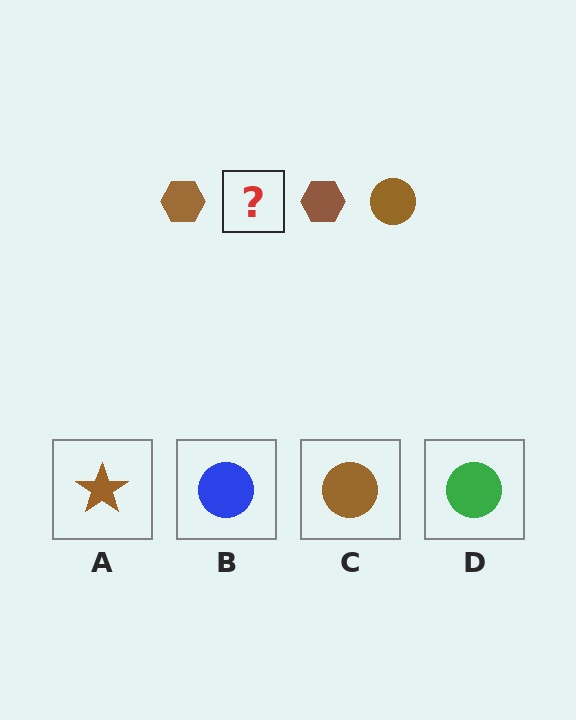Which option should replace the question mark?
Option C.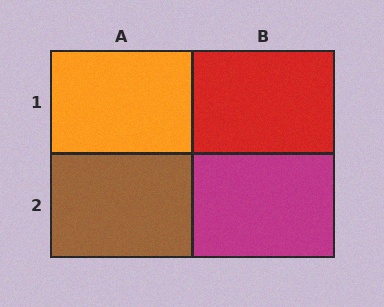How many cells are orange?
1 cell is orange.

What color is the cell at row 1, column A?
Orange.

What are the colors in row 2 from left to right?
Brown, magenta.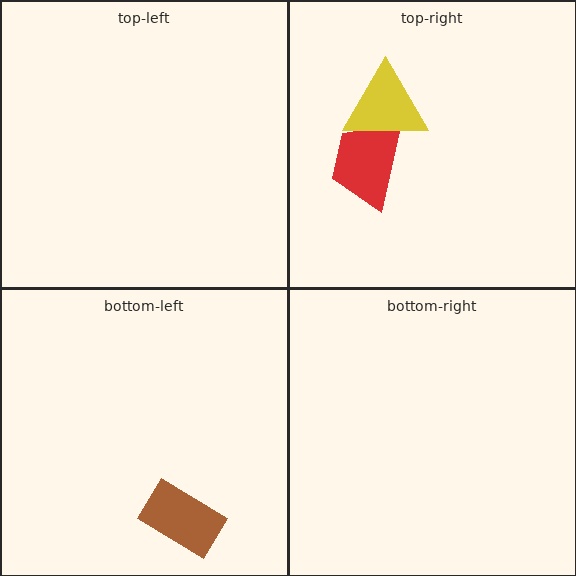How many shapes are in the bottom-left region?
1.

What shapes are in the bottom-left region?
The brown rectangle.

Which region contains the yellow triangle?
The top-right region.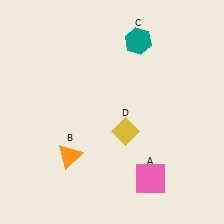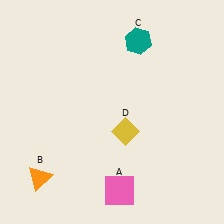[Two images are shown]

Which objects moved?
The objects that moved are: the pink square (A), the orange triangle (B).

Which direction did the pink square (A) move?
The pink square (A) moved left.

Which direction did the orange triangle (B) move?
The orange triangle (B) moved left.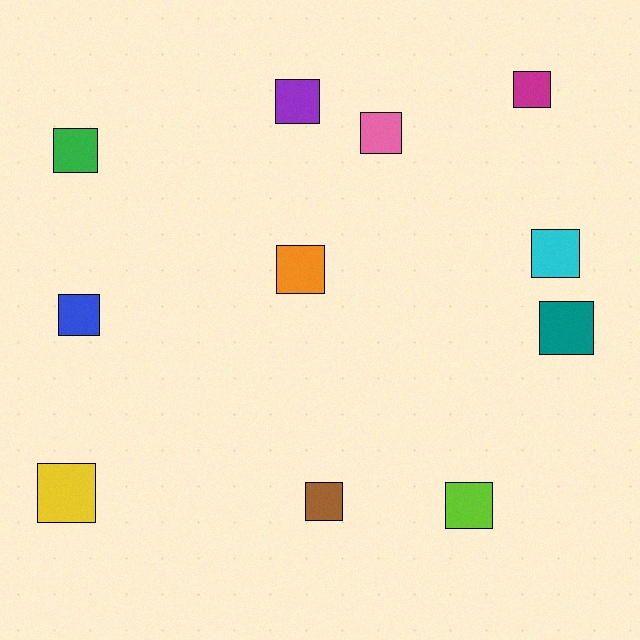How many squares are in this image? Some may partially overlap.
There are 11 squares.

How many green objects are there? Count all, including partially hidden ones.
There is 1 green object.